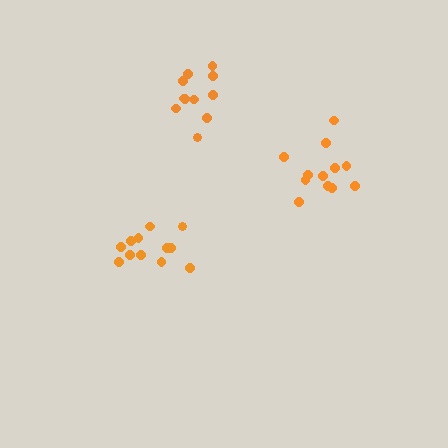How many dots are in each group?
Group 1: 11 dots, Group 2: 12 dots, Group 3: 12 dots (35 total).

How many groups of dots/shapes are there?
There are 3 groups.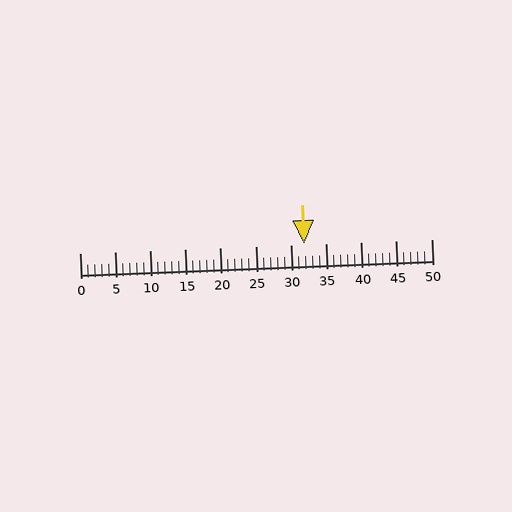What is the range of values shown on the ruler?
The ruler shows values from 0 to 50.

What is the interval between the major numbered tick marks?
The major tick marks are spaced 5 units apart.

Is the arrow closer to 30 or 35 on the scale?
The arrow is closer to 30.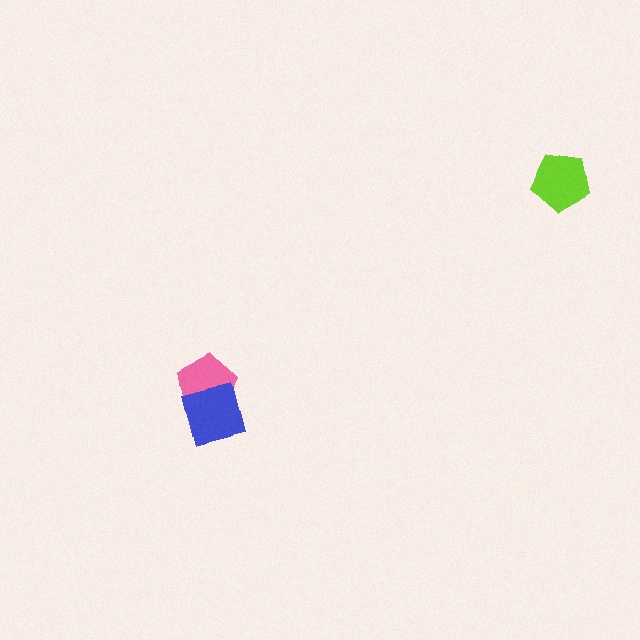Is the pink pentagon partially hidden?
Yes, it is partially covered by another shape.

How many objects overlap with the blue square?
1 object overlaps with the blue square.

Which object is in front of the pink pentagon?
The blue square is in front of the pink pentagon.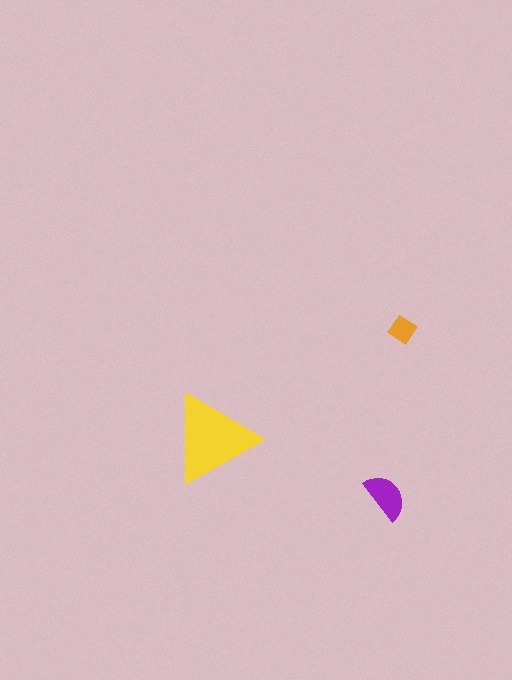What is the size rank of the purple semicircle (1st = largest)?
2nd.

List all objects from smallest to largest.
The orange diamond, the purple semicircle, the yellow triangle.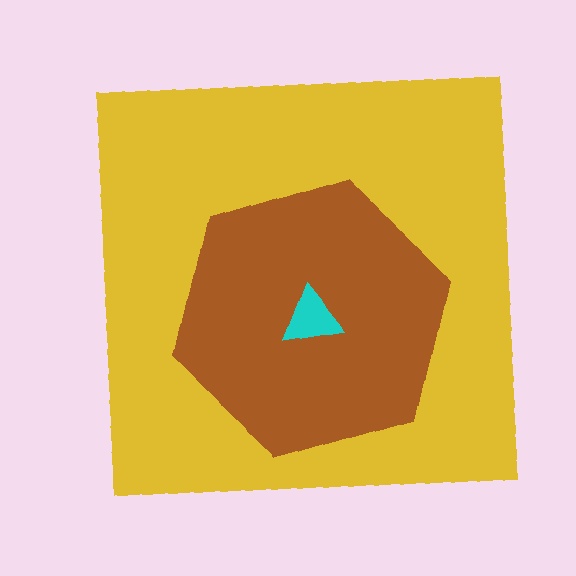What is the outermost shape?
The yellow square.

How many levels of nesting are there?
3.